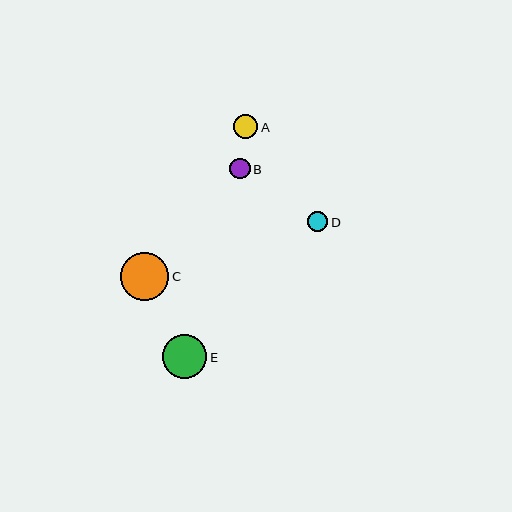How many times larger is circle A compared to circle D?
Circle A is approximately 1.2 times the size of circle D.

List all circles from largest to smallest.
From largest to smallest: C, E, A, B, D.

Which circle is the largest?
Circle C is the largest with a size of approximately 48 pixels.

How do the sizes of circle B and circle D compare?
Circle B and circle D are approximately the same size.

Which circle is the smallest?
Circle D is the smallest with a size of approximately 20 pixels.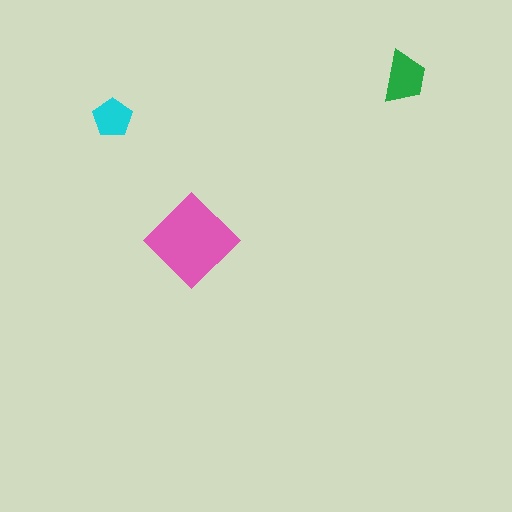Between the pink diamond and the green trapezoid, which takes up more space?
The pink diamond.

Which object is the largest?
The pink diamond.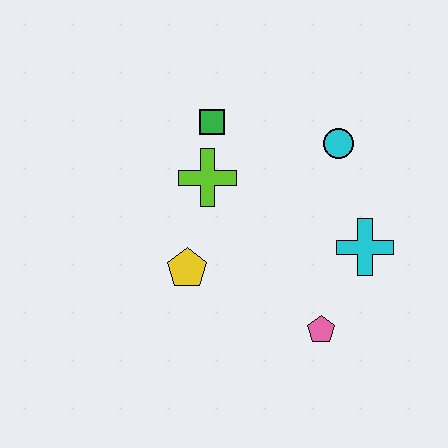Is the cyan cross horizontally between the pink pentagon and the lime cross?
No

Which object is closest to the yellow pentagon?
The lime cross is closest to the yellow pentagon.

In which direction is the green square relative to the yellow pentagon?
The green square is above the yellow pentagon.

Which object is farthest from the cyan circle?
The yellow pentagon is farthest from the cyan circle.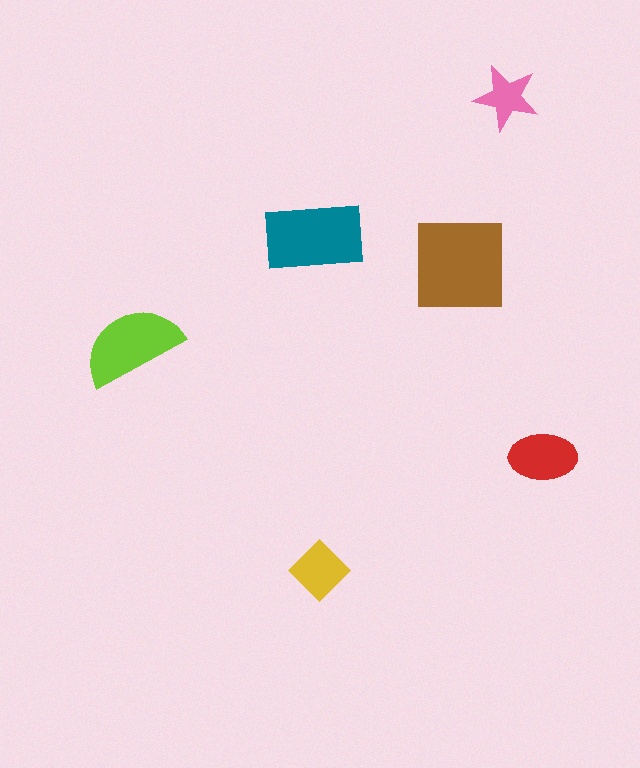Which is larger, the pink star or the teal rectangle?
The teal rectangle.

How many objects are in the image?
There are 6 objects in the image.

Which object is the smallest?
The pink star.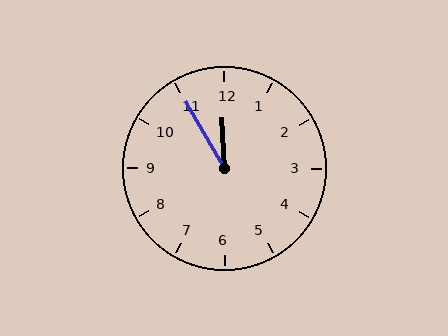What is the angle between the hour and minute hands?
Approximately 28 degrees.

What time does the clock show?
11:55.